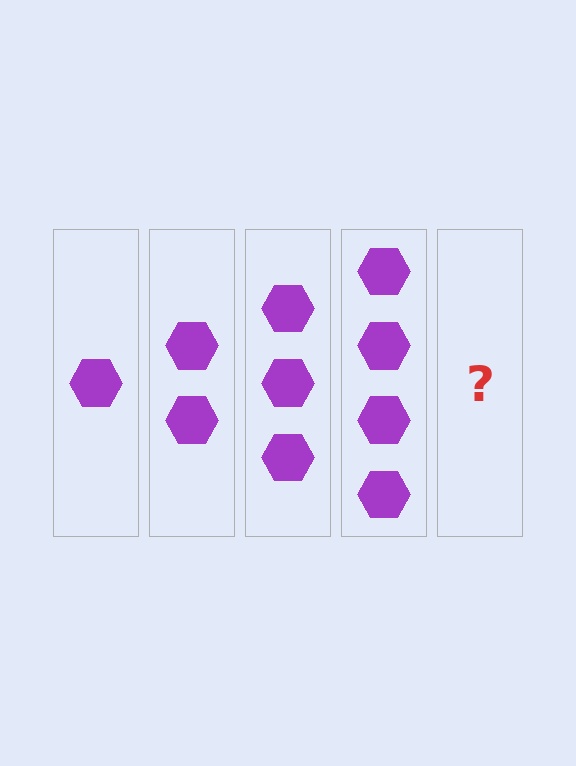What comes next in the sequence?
The next element should be 5 hexagons.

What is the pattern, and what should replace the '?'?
The pattern is that each step adds one more hexagon. The '?' should be 5 hexagons.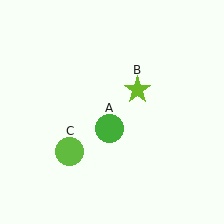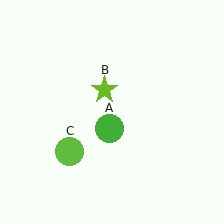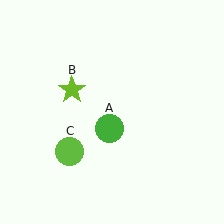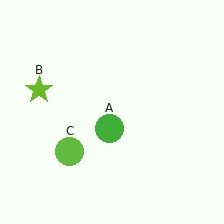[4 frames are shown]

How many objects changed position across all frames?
1 object changed position: lime star (object B).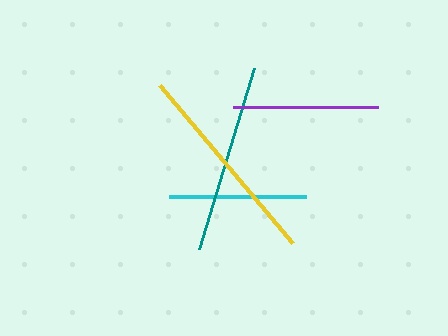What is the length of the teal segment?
The teal segment is approximately 189 pixels long.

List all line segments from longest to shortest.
From longest to shortest: yellow, teal, purple, cyan.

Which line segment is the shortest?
The cyan line is the shortest at approximately 137 pixels.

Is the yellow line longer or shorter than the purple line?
The yellow line is longer than the purple line.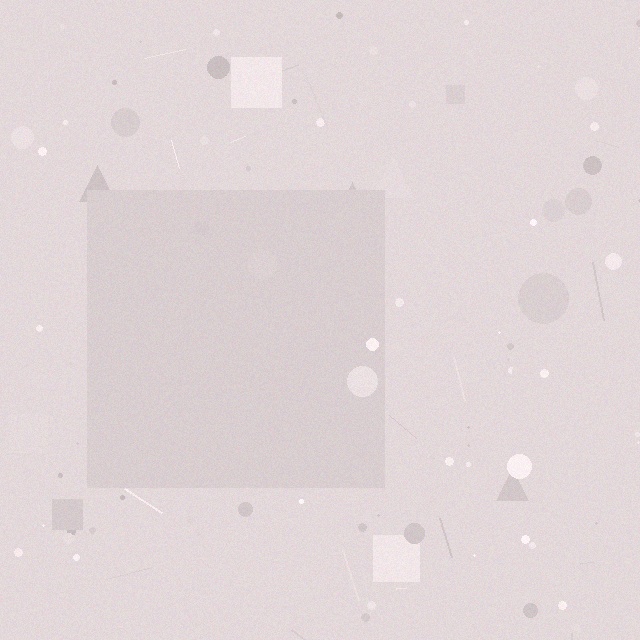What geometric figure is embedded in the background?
A square is embedded in the background.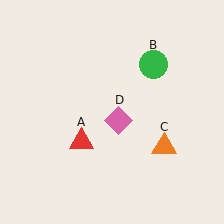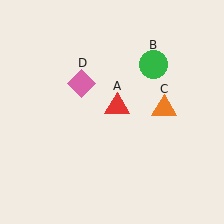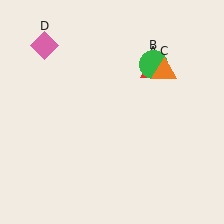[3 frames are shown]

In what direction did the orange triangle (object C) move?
The orange triangle (object C) moved up.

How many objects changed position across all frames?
3 objects changed position: red triangle (object A), orange triangle (object C), pink diamond (object D).